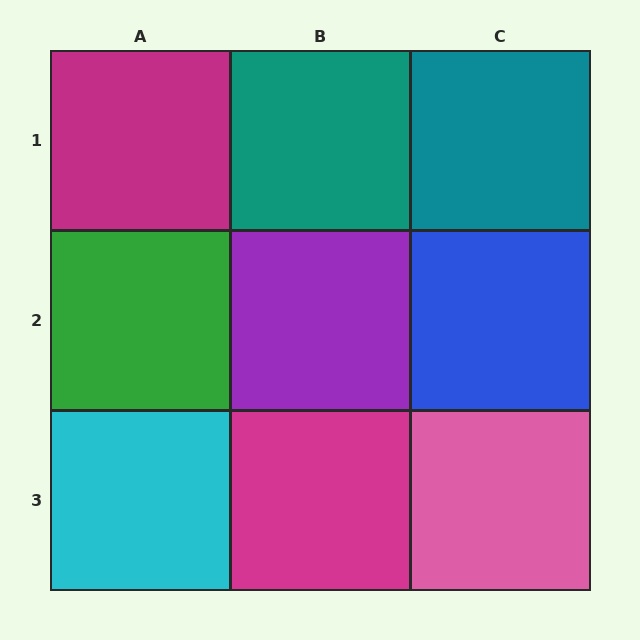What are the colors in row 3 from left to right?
Cyan, magenta, pink.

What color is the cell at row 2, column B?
Purple.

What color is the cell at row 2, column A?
Green.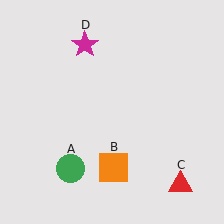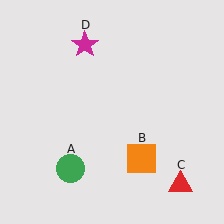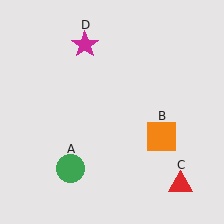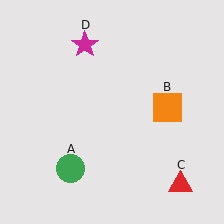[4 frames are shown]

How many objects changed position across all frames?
1 object changed position: orange square (object B).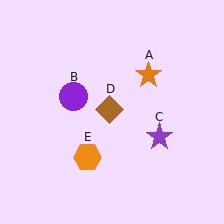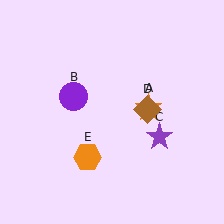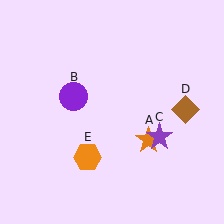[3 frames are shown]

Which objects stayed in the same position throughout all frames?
Purple circle (object B) and purple star (object C) and orange hexagon (object E) remained stationary.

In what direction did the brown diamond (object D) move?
The brown diamond (object D) moved right.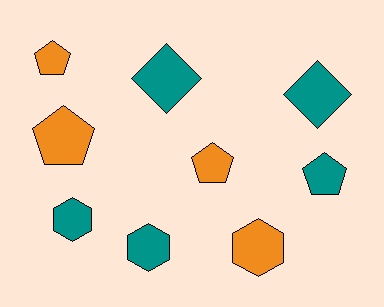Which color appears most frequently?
Teal, with 5 objects.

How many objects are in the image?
There are 9 objects.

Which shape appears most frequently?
Pentagon, with 4 objects.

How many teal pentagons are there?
There is 1 teal pentagon.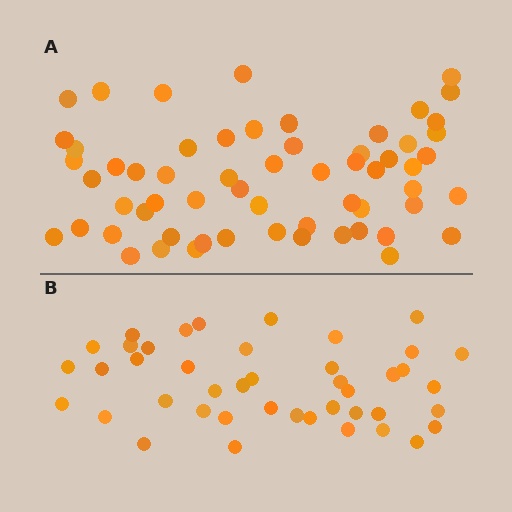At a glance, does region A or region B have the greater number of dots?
Region A (the top region) has more dots.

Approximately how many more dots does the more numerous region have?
Region A has approximately 15 more dots than region B.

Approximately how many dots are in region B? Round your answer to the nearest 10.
About 40 dots. (The exact count is 43, which rounds to 40.)